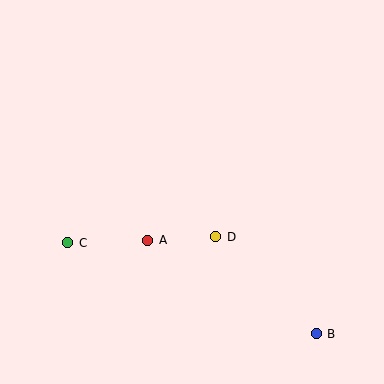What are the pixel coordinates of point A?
Point A is at (148, 240).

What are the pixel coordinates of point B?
Point B is at (316, 334).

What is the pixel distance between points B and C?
The distance between B and C is 265 pixels.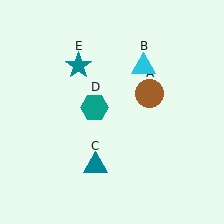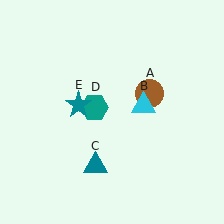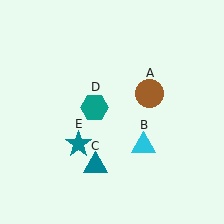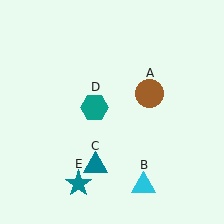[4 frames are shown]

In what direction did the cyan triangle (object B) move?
The cyan triangle (object B) moved down.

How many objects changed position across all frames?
2 objects changed position: cyan triangle (object B), teal star (object E).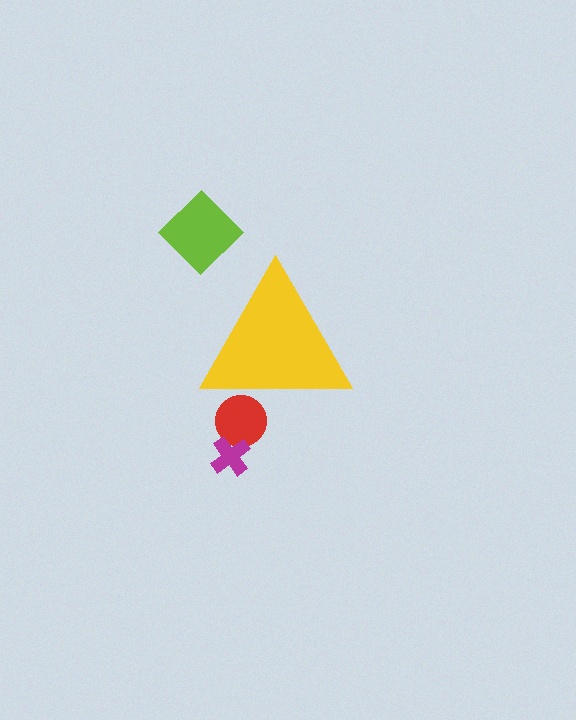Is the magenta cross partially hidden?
No, the magenta cross is fully visible.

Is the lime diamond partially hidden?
No, the lime diamond is fully visible.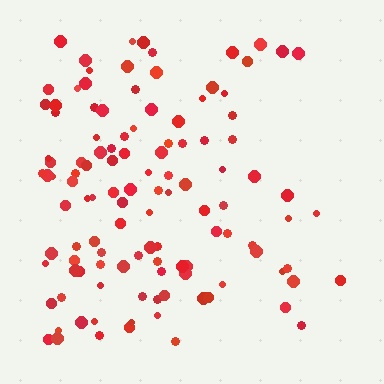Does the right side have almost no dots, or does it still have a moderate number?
Still a moderate number, just noticeably fewer than the left.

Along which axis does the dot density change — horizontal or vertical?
Horizontal.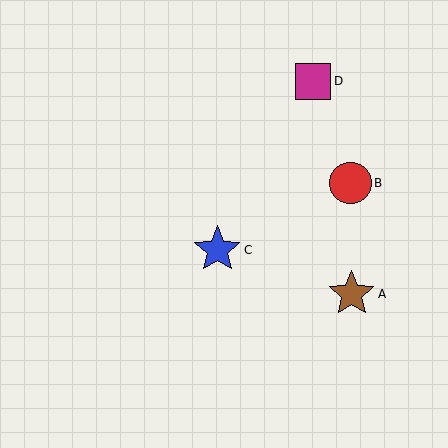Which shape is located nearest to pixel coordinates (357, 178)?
The red circle (labeled B) at (350, 183) is nearest to that location.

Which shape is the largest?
The blue star (labeled C) is the largest.